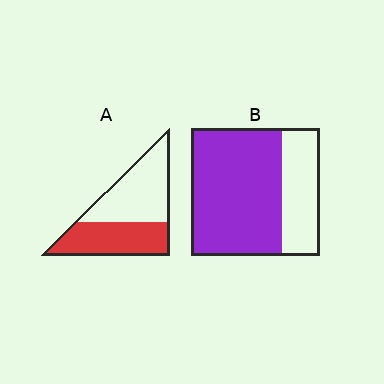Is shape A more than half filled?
No.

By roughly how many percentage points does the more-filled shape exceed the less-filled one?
By roughly 25 percentage points (B over A).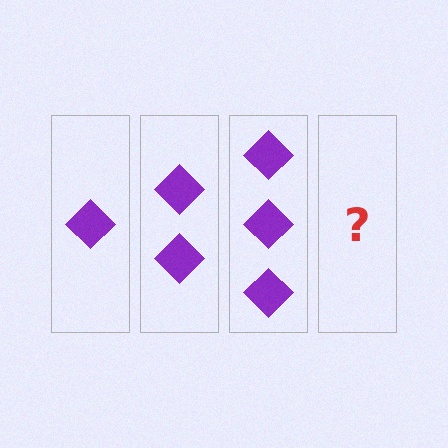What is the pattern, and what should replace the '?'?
The pattern is that each step adds one more diamond. The '?' should be 4 diamonds.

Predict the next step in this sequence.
The next step is 4 diamonds.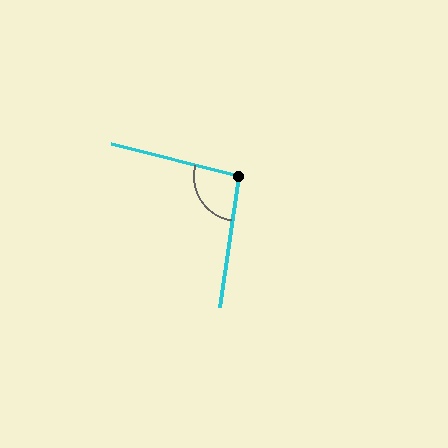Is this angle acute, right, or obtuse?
It is obtuse.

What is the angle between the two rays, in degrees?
Approximately 96 degrees.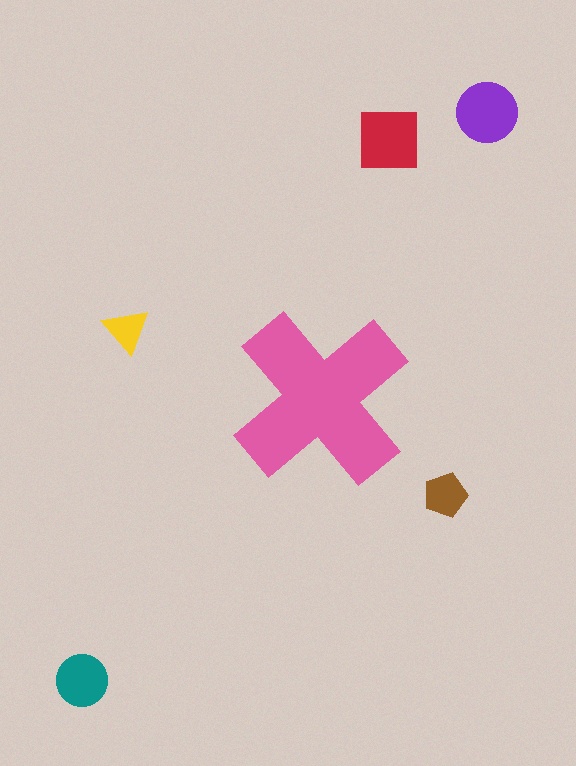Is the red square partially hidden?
No, the red square is fully visible.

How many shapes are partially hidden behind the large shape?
0 shapes are partially hidden.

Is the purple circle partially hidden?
No, the purple circle is fully visible.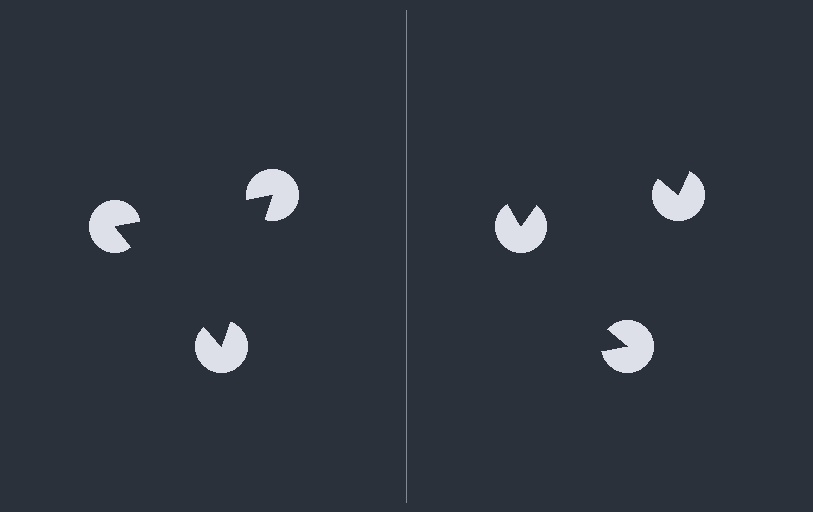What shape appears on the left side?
An illusory triangle.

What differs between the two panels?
The pac-man discs are positioned identically on both sides; only the wedge orientations differ. On the left they align to a triangle; on the right they are misaligned.